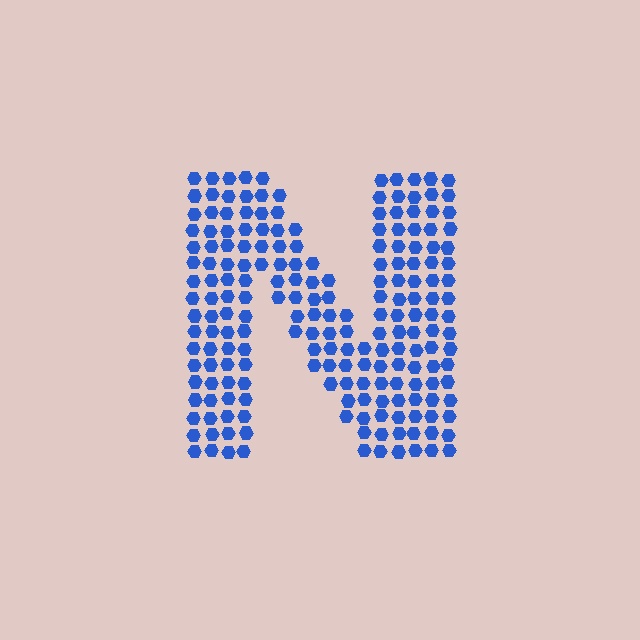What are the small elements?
The small elements are hexagons.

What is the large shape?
The large shape is the letter N.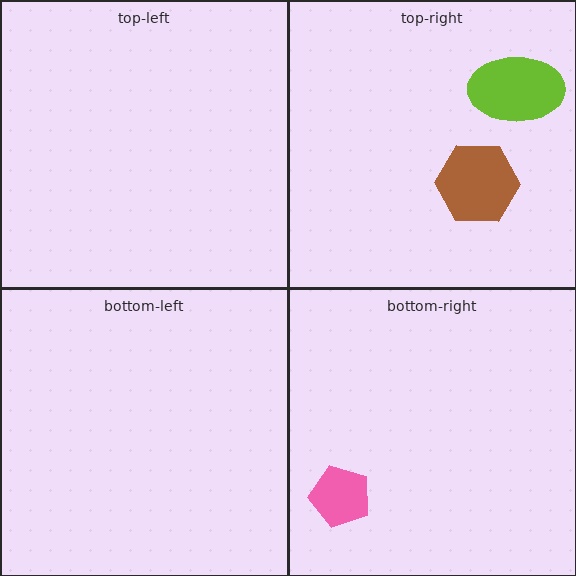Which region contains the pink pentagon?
The bottom-right region.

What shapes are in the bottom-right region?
The pink pentagon.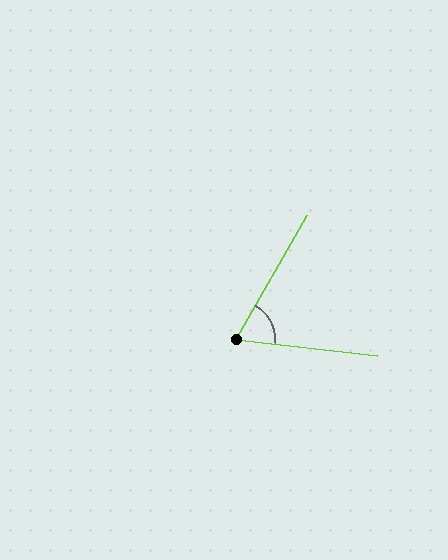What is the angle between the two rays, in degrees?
Approximately 67 degrees.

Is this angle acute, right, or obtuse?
It is acute.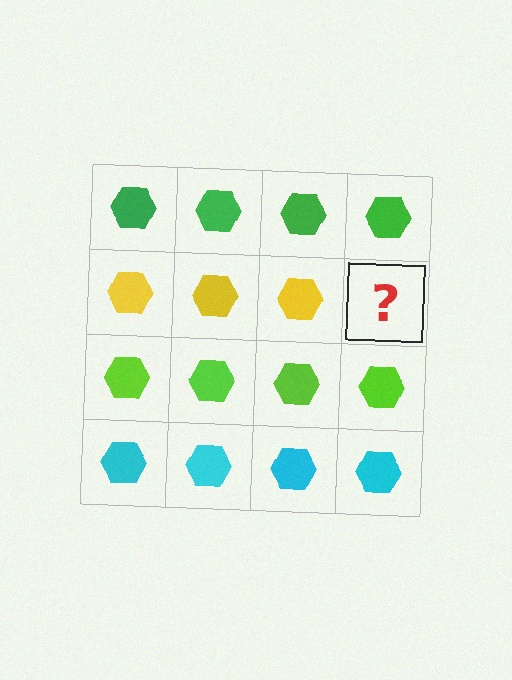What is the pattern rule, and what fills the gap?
The rule is that each row has a consistent color. The gap should be filled with a yellow hexagon.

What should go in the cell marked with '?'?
The missing cell should contain a yellow hexagon.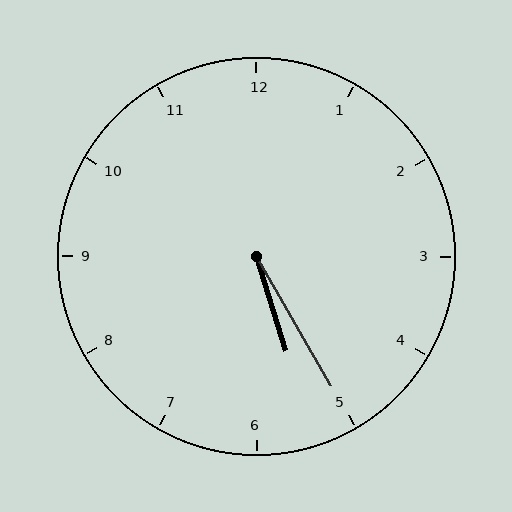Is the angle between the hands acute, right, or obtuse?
It is acute.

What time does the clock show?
5:25.